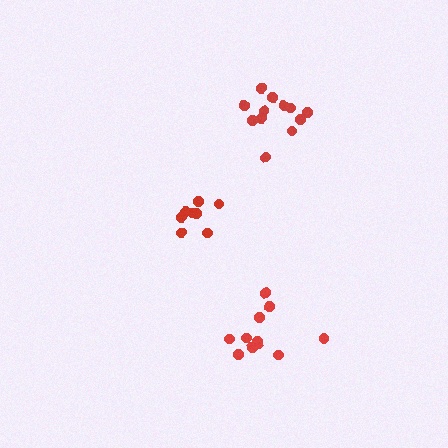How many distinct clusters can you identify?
There are 3 distinct clusters.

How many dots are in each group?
Group 1: 12 dots, Group 2: 11 dots, Group 3: 8 dots (31 total).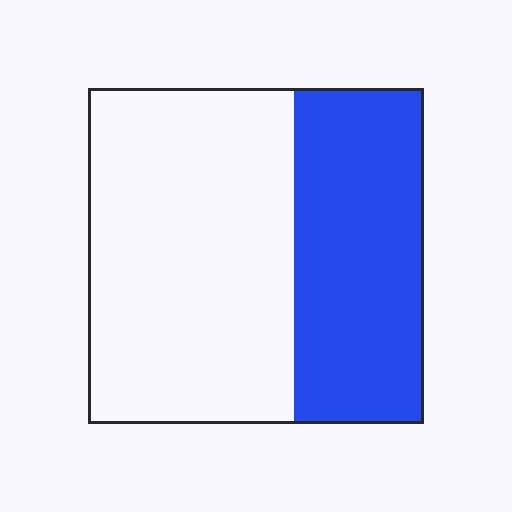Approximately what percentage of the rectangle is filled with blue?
Approximately 40%.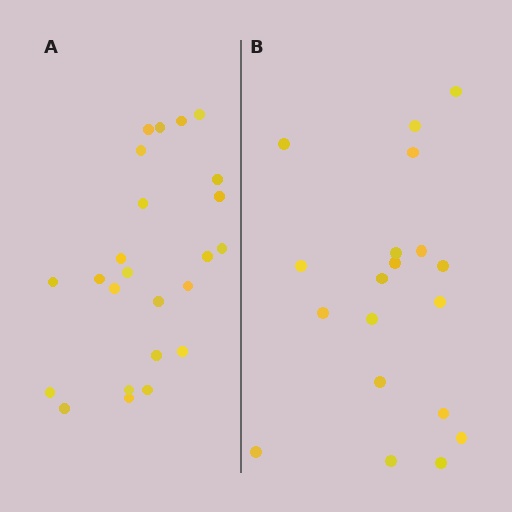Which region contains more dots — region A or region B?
Region A (the left region) has more dots.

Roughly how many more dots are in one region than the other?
Region A has about 5 more dots than region B.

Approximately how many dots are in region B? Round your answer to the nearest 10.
About 20 dots. (The exact count is 19, which rounds to 20.)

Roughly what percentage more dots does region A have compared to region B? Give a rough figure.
About 25% more.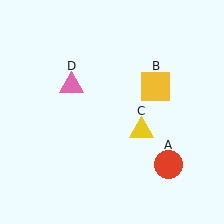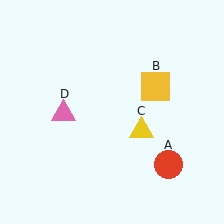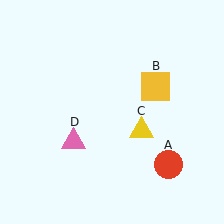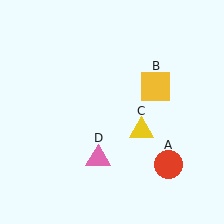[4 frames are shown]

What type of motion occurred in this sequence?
The pink triangle (object D) rotated counterclockwise around the center of the scene.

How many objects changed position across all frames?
1 object changed position: pink triangle (object D).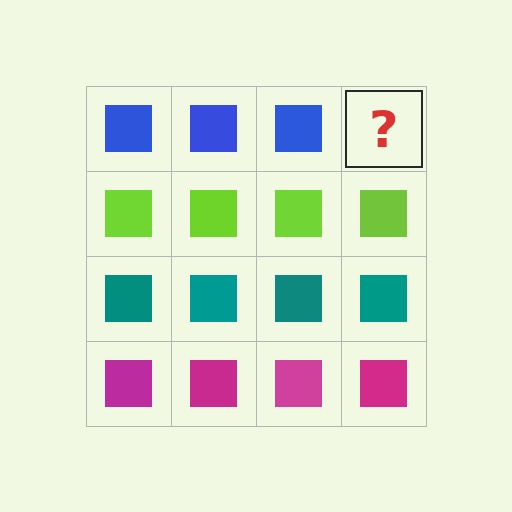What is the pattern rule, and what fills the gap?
The rule is that each row has a consistent color. The gap should be filled with a blue square.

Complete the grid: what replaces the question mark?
The question mark should be replaced with a blue square.